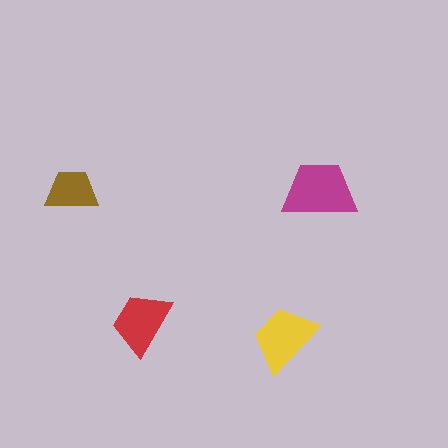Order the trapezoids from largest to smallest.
the magenta one, the yellow one, the red one, the brown one.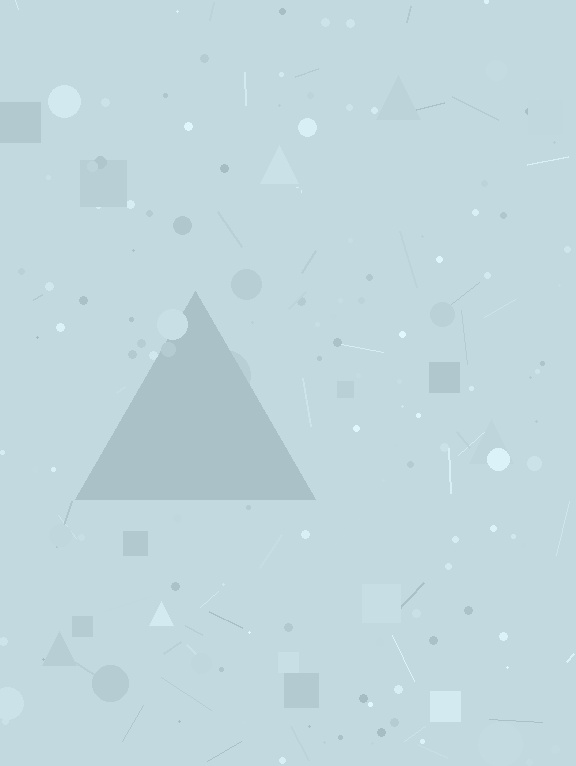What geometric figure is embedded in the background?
A triangle is embedded in the background.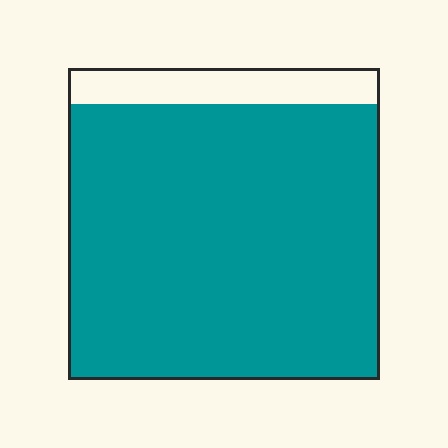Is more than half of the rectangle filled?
Yes.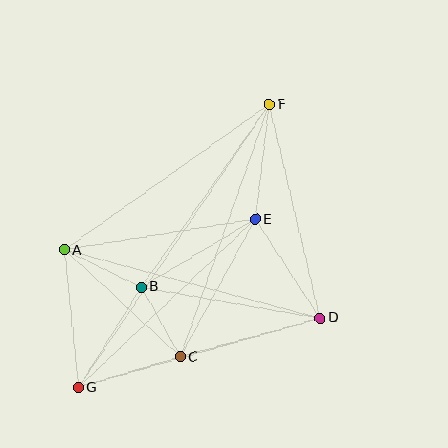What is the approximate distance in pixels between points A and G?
The distance between A and G is approximately 138 pixels.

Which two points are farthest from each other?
Points F and G are farthest from each other.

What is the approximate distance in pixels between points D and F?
The distance between D and F is approximately 220 pixels.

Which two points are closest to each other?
Points B and C are closest to each other.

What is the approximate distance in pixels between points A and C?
The distance between A and C is approximately 158 pixels.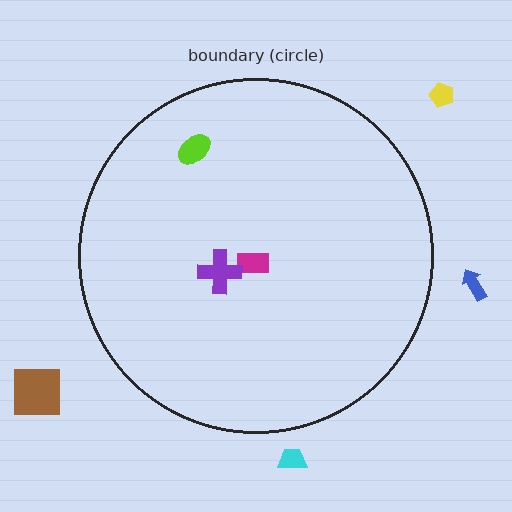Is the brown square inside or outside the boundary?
Outside.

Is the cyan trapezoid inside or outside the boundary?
Outside.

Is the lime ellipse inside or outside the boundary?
Inside.